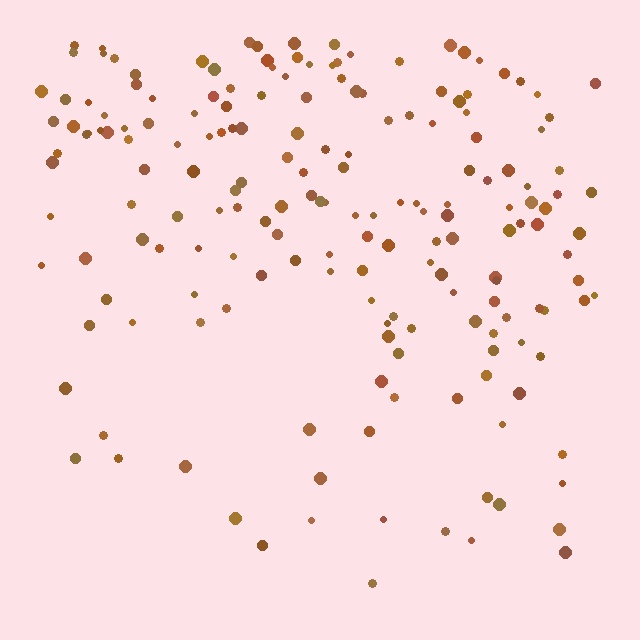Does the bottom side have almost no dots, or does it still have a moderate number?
Still a moderate number, just noticeably fewer than the top.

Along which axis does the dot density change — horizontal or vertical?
Vertical.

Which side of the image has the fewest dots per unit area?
The bottom.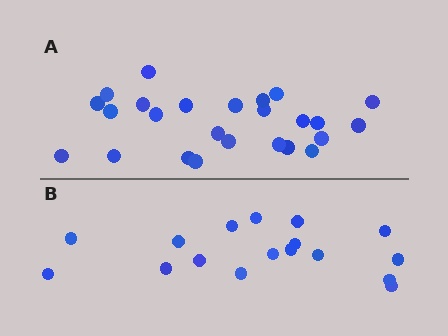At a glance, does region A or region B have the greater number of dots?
Region A (the top region) has more dots.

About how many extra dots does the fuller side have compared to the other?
Region A has roughly 8 or so more dots than region B.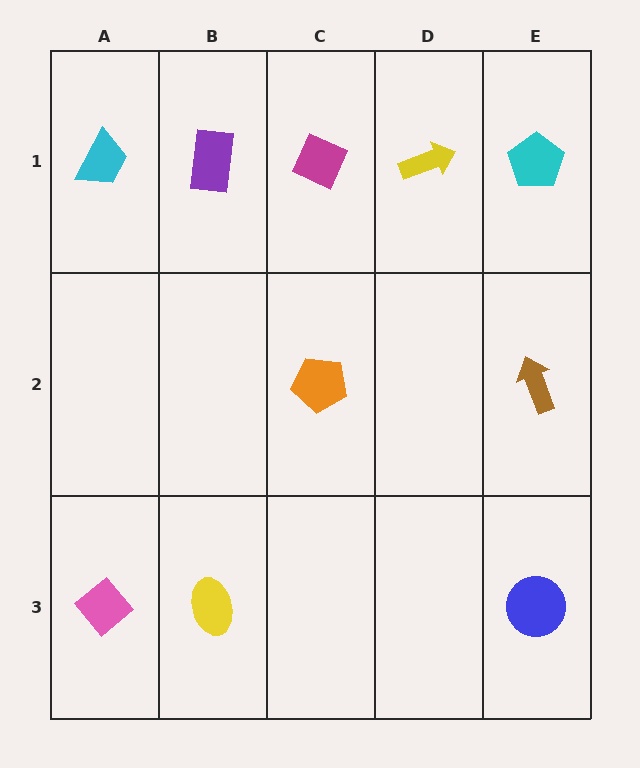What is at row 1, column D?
A yellow arrow.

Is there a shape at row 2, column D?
No, that cell is empty.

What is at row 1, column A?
A cyan trapezoid.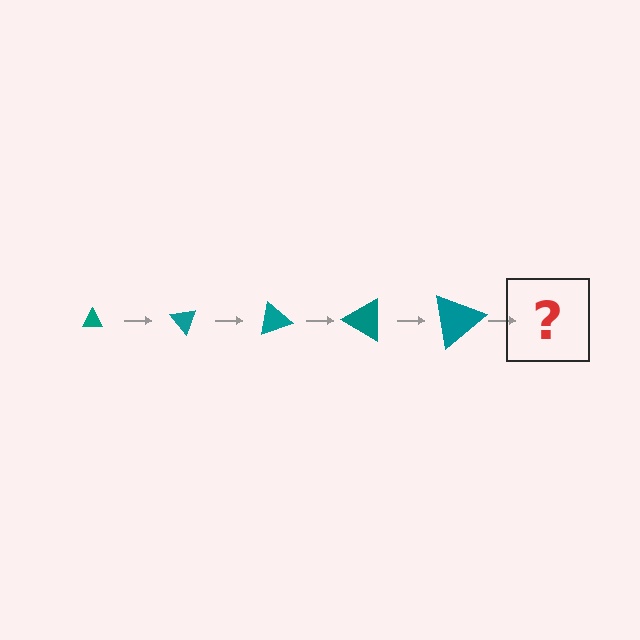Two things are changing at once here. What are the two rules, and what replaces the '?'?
The two rules are that the triangle grows larger each step and it rotates 50 degrees each step. The '?' should be a triangle, larger than the previous one and rotated 250 degrees from the start.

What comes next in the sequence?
The next element should be a triangle, larger than the previous one and rotated 250 degrees from the start.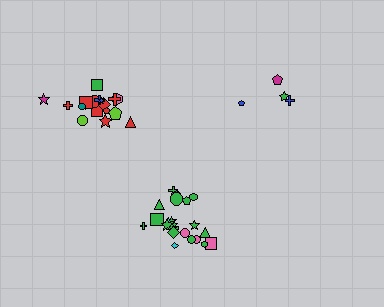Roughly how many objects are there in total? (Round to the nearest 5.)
Roughly 45 objects in total.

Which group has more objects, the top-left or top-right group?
The top-left group.